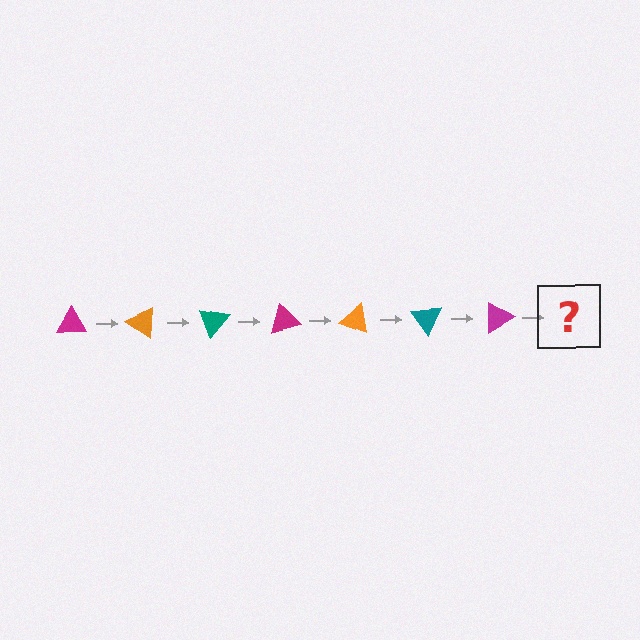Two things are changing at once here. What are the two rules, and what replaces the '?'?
The two rules are that it rotates 35 degrees each step and the color cycles through magenta, orange, and teal. The '?' should be an orange triangle, rotated 245 degrees from the start.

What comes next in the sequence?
The next element should be an orange triangle, rotated 245 degrees from the start.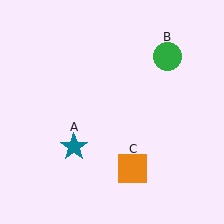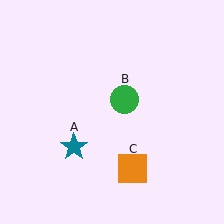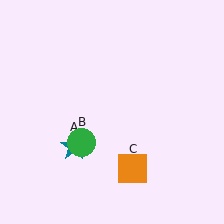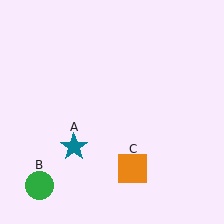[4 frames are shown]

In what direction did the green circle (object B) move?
The green circle (object B) moved down and to the left.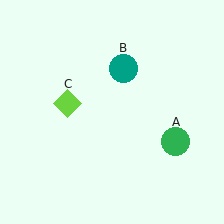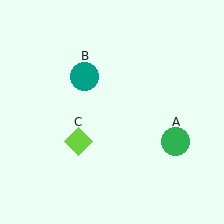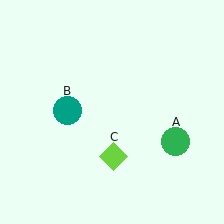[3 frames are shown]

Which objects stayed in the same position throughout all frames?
Green circle (object A) remained stationary.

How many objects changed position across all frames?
2 objects changed position: teal circle (object B), lime diamond (object C).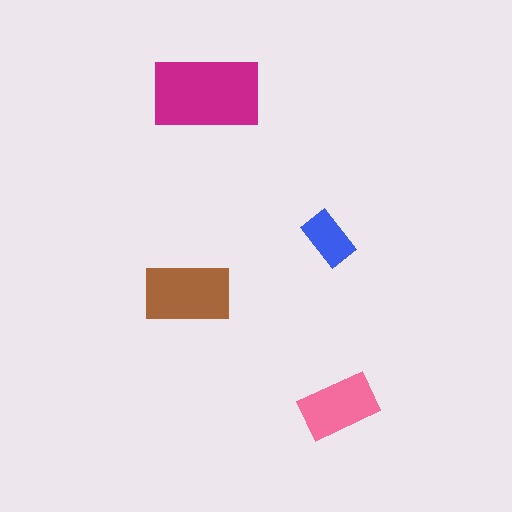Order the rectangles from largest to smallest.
the magenta one, the brown one, the pink one, the blue one.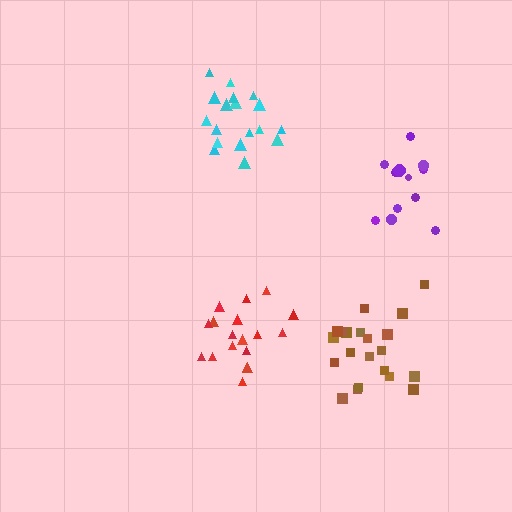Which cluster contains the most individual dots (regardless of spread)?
Brown (21).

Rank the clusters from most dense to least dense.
red, cyan, brown, purple.